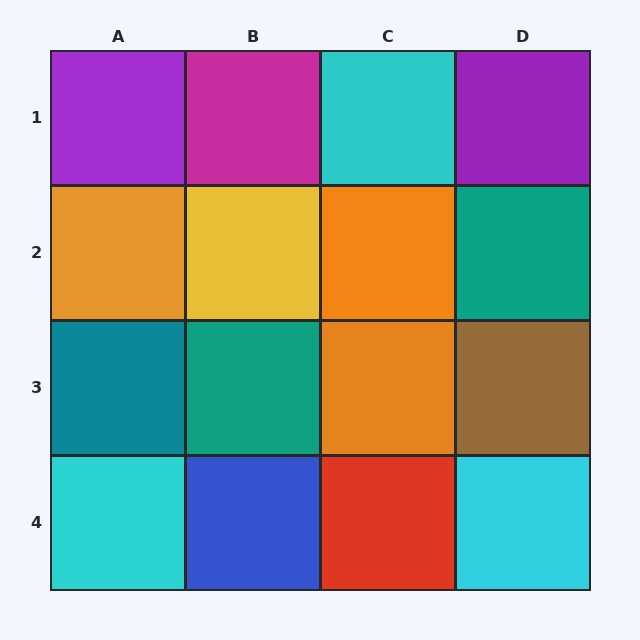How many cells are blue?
1 cell is blue.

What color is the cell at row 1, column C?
Cyan.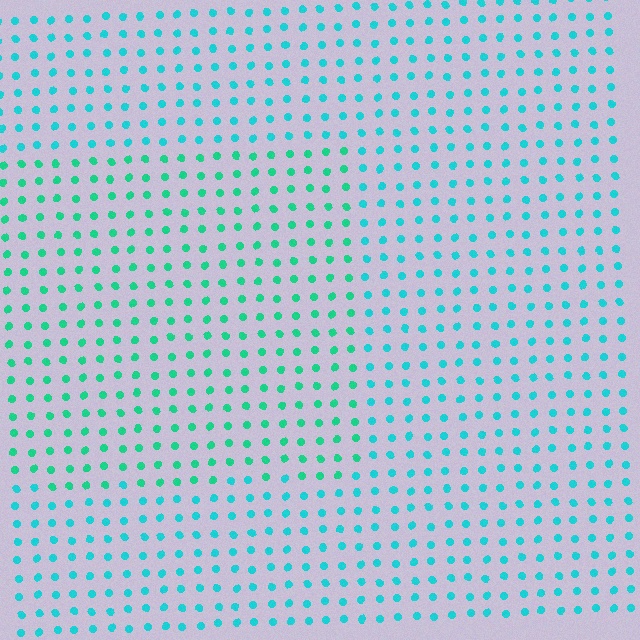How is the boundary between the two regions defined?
The boundary is defined purely by a slight shift in hue (about 26 degrees). Spacing, size, and orientation are identical on both sides.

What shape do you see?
I see a rectangle.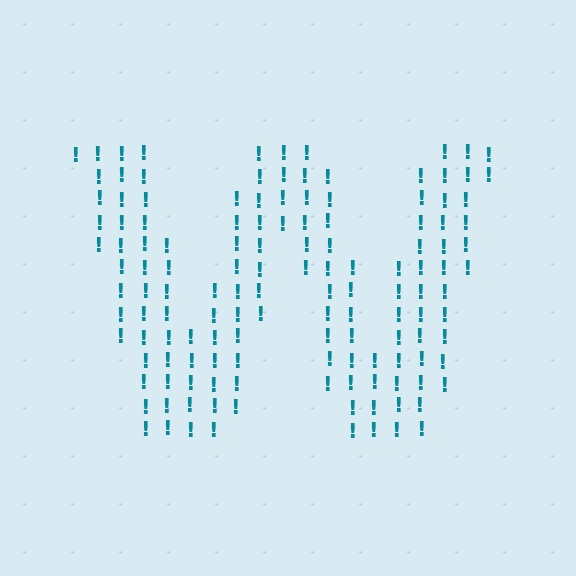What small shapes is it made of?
It is made of small exclamation marks.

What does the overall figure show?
The overall figure shows the letter W.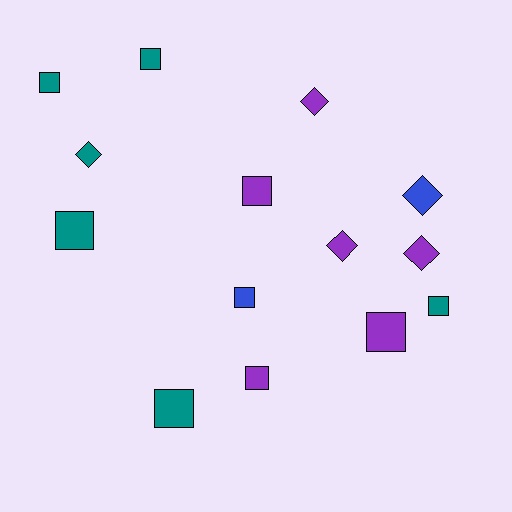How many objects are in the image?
There are 14 objects.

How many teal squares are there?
There are 5 teal squares.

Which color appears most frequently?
Purple, with 6 objects.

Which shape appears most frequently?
Square, with 9 objects.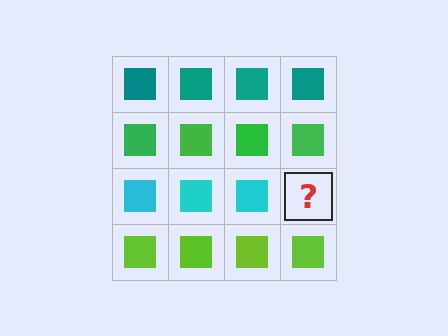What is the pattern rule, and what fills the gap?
The rule is that each row has a consistent color. The gap should be filled with a cyan square.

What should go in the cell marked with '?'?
The missing cell should contain a cyan square.